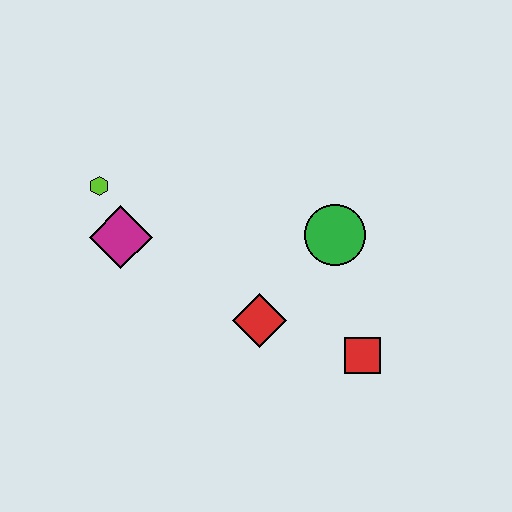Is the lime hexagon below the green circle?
No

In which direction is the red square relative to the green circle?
The red square is below the green circle.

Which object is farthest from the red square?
The lime hexagon is farthest from the red square.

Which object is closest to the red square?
The red diamond is closest to the red square.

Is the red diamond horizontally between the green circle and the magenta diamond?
Yes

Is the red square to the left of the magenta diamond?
No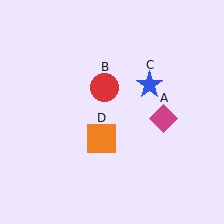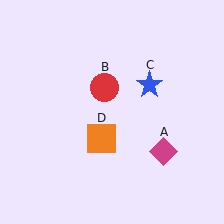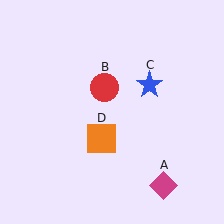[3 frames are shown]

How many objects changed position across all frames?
1 object changed position: magenta diamond (object A).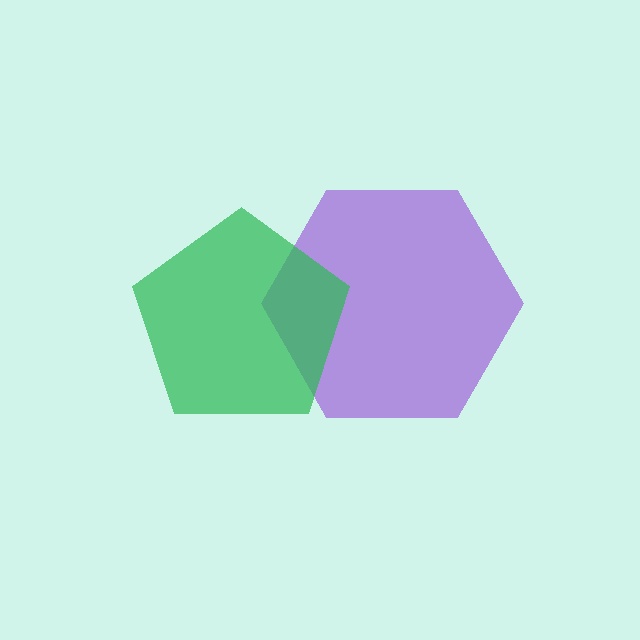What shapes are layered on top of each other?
The layered shapes are: a purple hexagon, a green pentagon.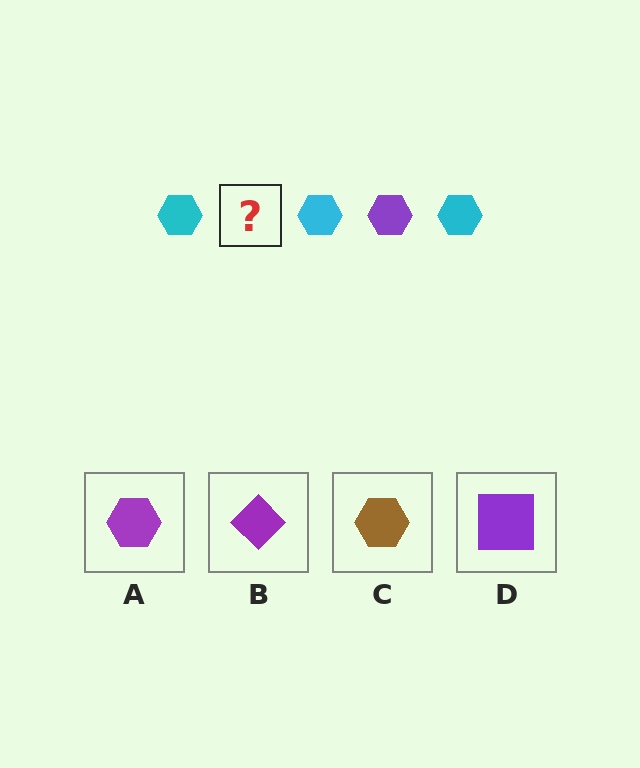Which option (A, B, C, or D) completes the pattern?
A.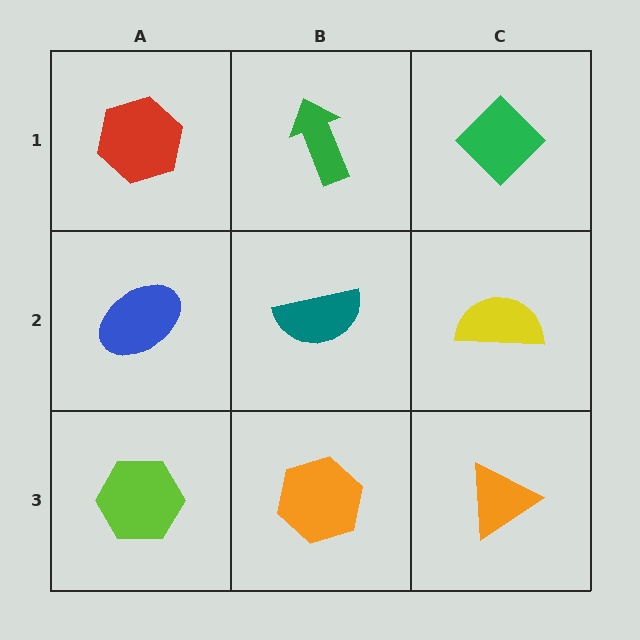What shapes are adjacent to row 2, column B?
A green arrow (row 1, column B), an orange hexagon (row 3, column B), a blue ellipse (row 2, column A), a yellow semicircle (row 2, column C).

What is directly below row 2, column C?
An orange triangle.